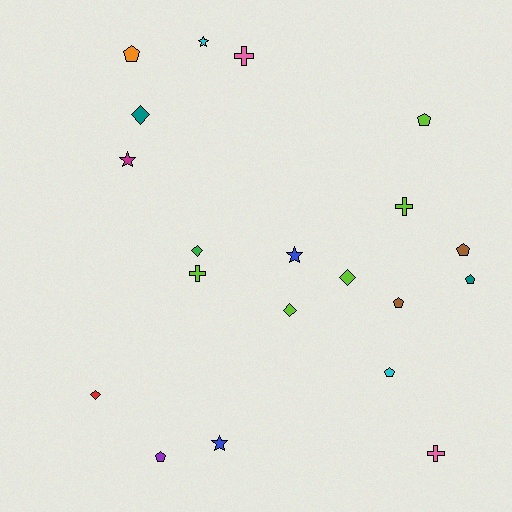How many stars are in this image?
There are 4 stars.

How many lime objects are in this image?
There are 5 lime objects.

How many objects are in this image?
There are 20 objects.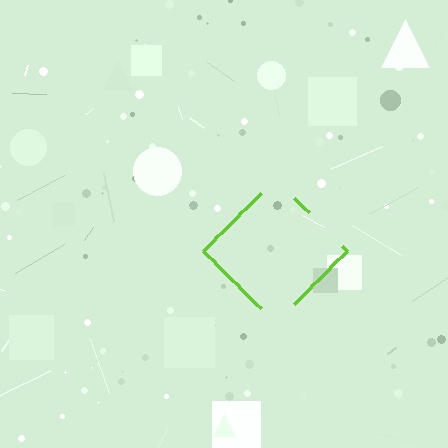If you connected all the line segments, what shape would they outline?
They would outline a diamond.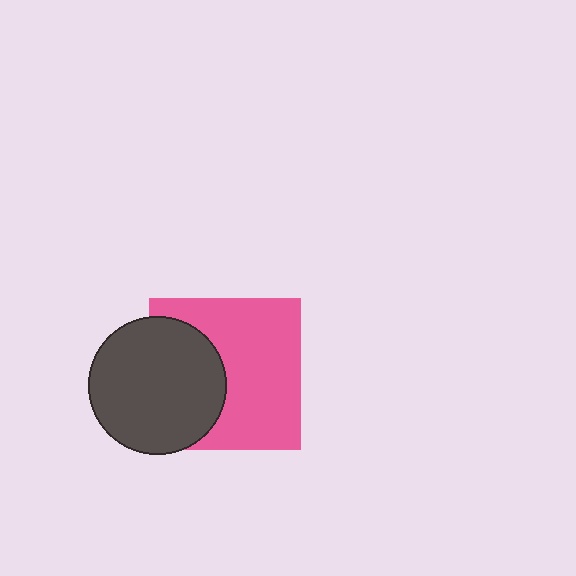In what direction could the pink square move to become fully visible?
The pink square could move right. That would shift it out from behind the dark gray circle entirely.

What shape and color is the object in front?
The object in front is a dark gray circle.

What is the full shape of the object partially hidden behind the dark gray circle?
The partially hidden object is a pink square.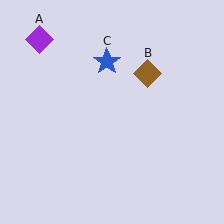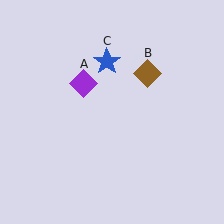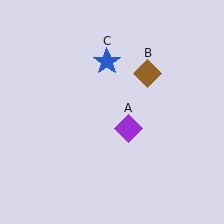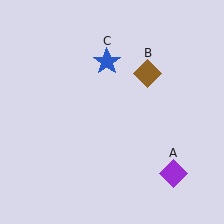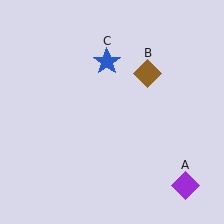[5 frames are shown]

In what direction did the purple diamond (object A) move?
The purple diamond (object A) moved down and to the right.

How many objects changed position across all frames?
1 object changed position: purple diamond (object A).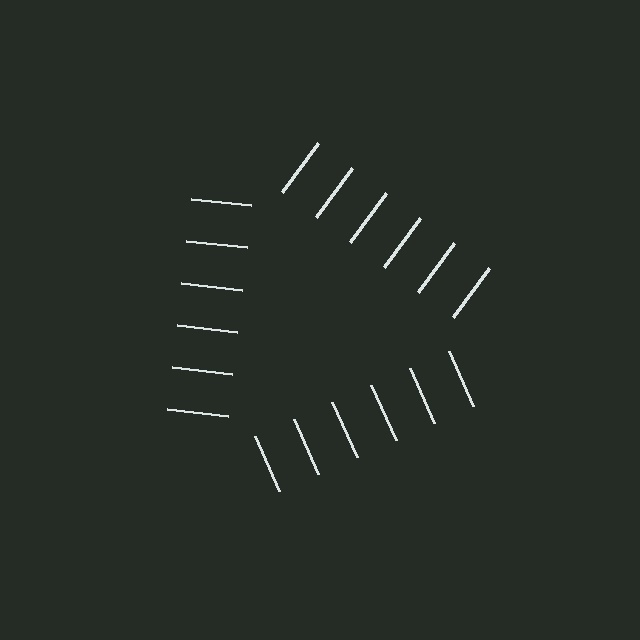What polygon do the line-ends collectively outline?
An illusory triangle — the line segments terminate on its edges but no continuous stroke is drawn.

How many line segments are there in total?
18 — 6 along each of the 3 edges.